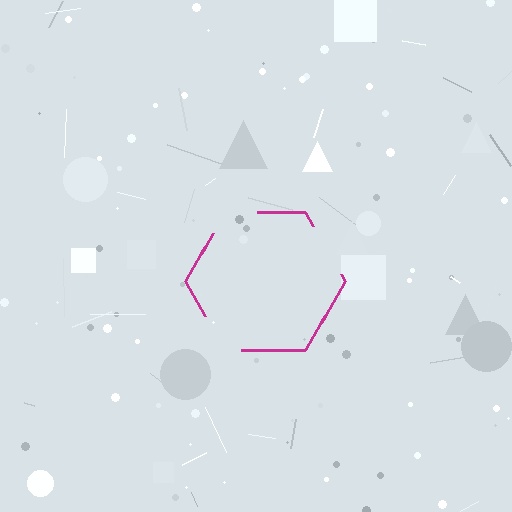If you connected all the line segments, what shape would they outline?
They would outline a hexagon.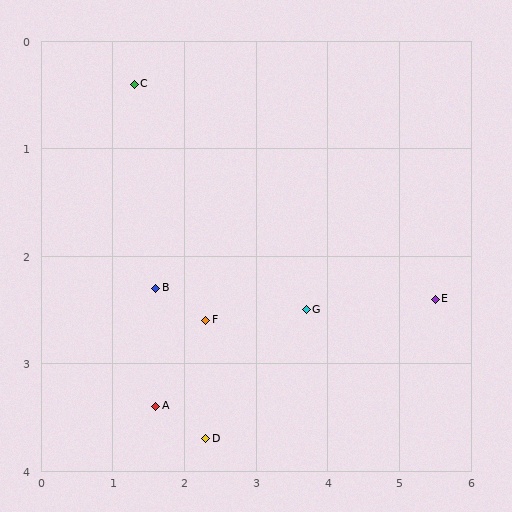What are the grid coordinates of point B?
Point B is at approximately (1.6, 2.3).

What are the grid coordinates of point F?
Point F is at approximately (2.3, 2.6).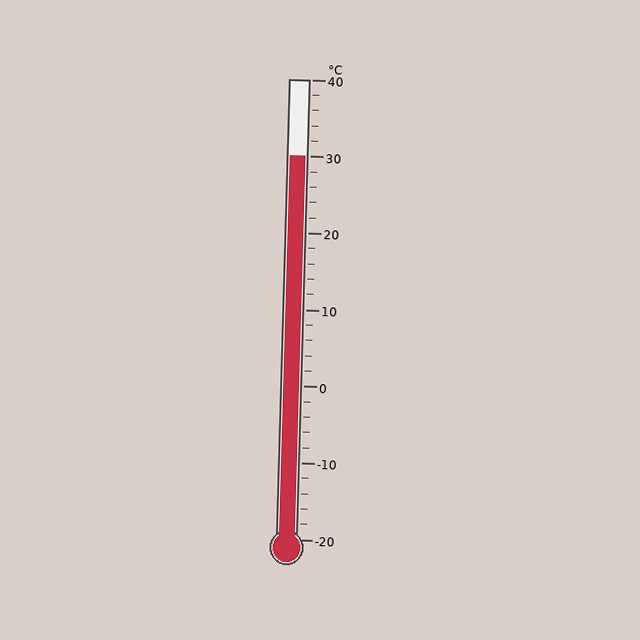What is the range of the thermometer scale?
The thermometer scale ranges from -20°C to 40°C.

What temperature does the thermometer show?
The thermometer shows approximately 30°C.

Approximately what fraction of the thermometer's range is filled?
The thermometer is filled to approximately 85% of its range.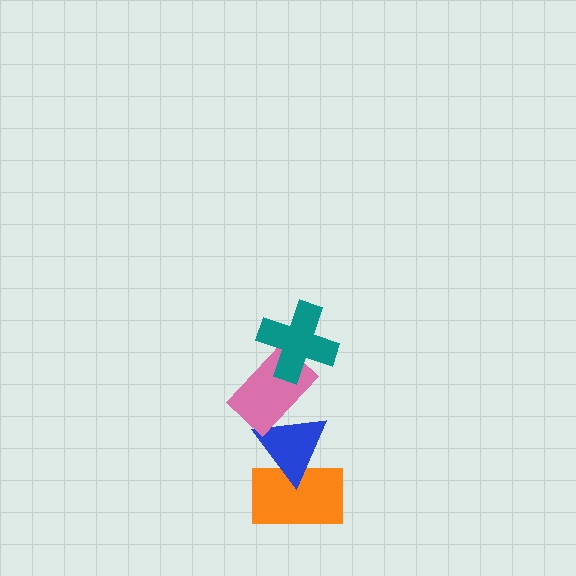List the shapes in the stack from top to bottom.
From top to bottom: the teal cross, the pink rectangle, the blue triangle, the orange rectangle.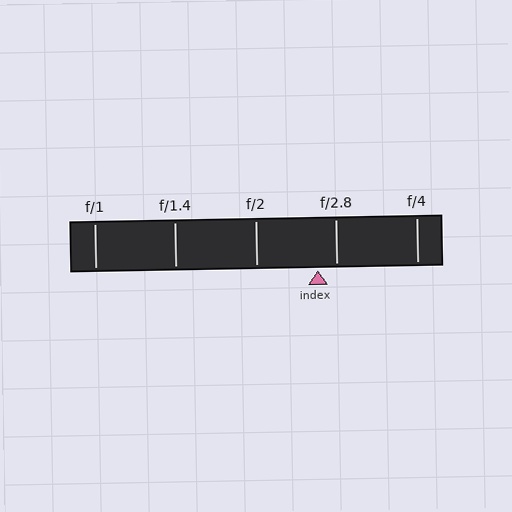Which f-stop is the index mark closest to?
The index mark is closest to f/2.8.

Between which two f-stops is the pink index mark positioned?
The index mark is between f/2 and f/2.8.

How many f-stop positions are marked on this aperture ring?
There are 5 f-stop positions marked.